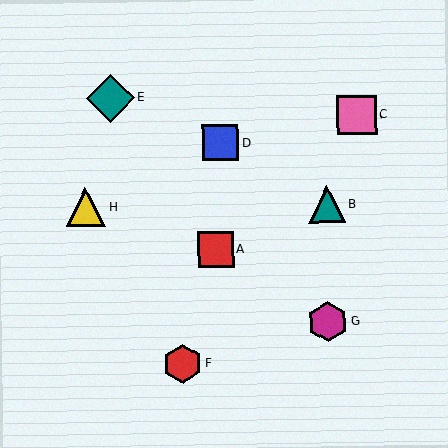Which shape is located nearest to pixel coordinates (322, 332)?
The magenta hexagon (labeled G) at (328, 322) is nearest to that location.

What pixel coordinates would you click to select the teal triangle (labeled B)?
Click at (327, 205) to select the teal triangle B.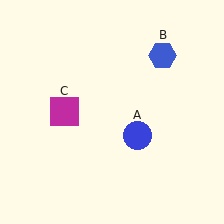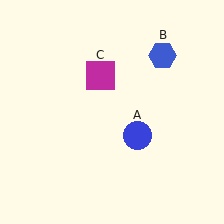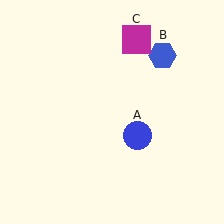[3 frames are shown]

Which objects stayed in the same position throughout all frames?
Blue circle (object A) and blue hexagon (object B) remained stationary.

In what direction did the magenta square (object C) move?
The magenta square (object C) moved up and to the right.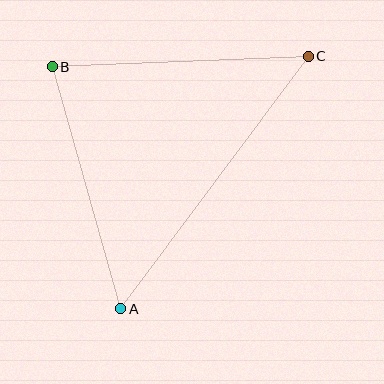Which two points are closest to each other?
Points A and B are closest to each other.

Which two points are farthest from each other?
Points A and C are farthest from each other.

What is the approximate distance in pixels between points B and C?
The distance between B and C is approximately 256 pixels.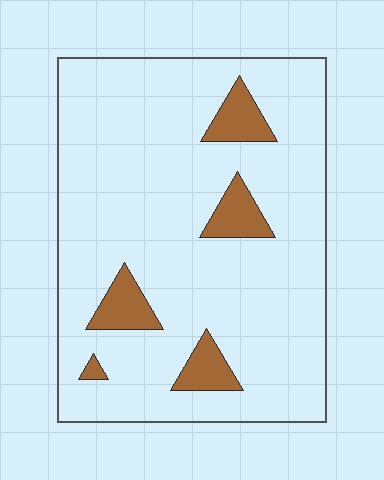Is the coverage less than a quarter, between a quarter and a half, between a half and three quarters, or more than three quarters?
Less than a quarter.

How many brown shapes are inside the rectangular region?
5.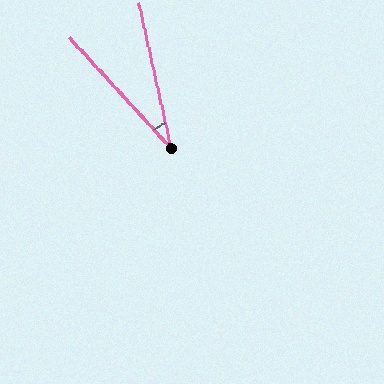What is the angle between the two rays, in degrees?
Approximately 30 degrees.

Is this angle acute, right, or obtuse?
It is acute.